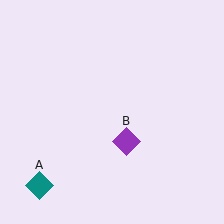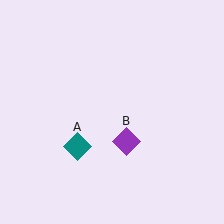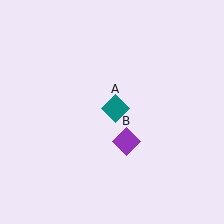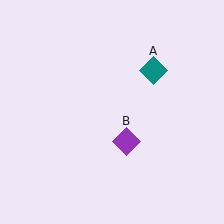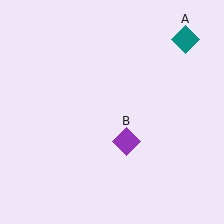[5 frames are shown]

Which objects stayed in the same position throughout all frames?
Purple diamond (object B) remained stationary.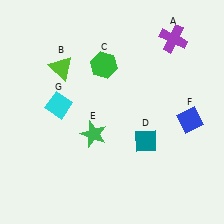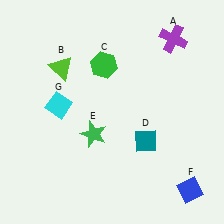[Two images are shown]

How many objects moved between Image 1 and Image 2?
1 object moved between the two images.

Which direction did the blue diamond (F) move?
The blue diamond (F) moved down.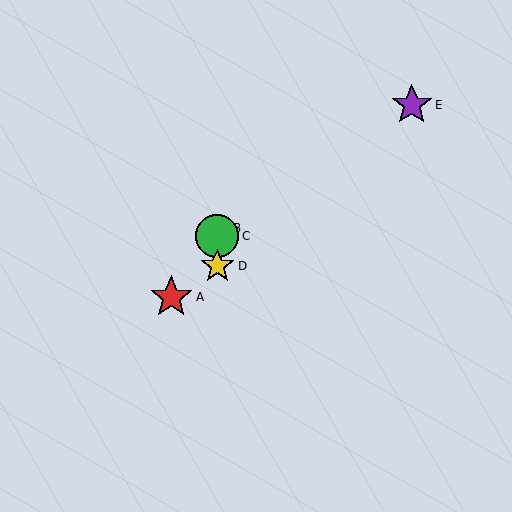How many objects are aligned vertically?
3 objects (B, C, D) are aligned vertically.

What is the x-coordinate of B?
Object B is at x≈217.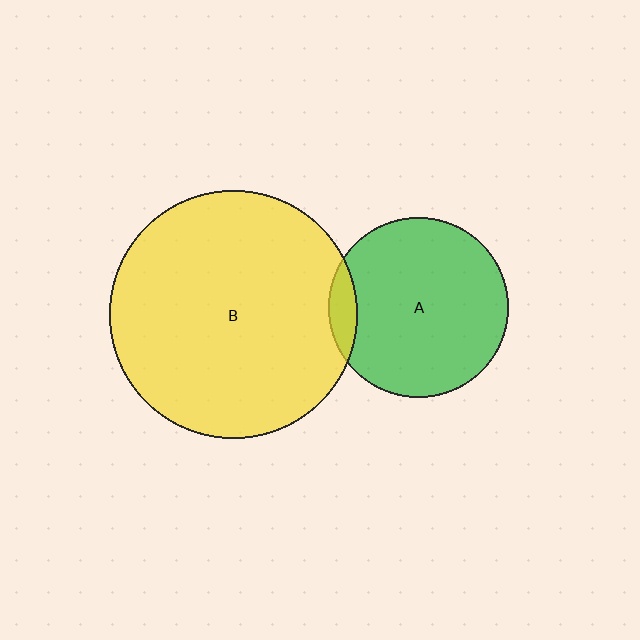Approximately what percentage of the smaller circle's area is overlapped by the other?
Approximately 10%.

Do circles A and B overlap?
Yes.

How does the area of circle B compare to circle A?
Approximately 1.9 times.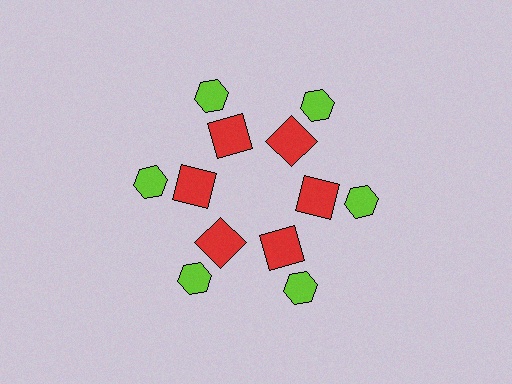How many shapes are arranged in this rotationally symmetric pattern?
There are 12 shapes, arranged in 6 groups of 2.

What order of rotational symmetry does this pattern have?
This pattern has 6-fold rotational symmetry.